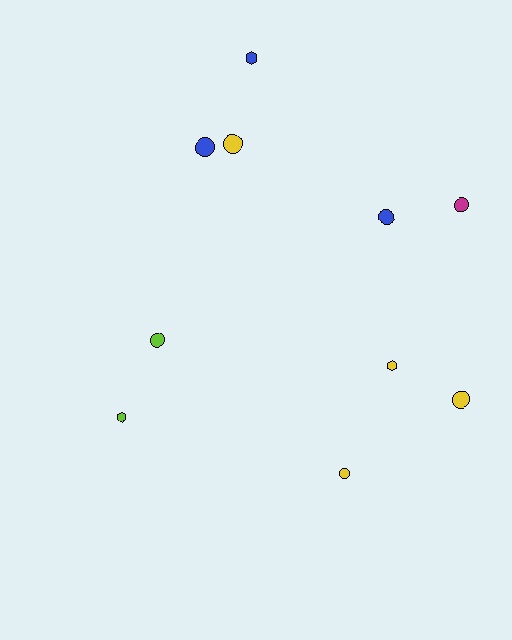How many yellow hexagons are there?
There is 1 yellow hexagon.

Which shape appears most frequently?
Circle, with 7 objects.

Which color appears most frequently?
Yellow, with 4 objects.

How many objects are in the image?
There are 10 objects.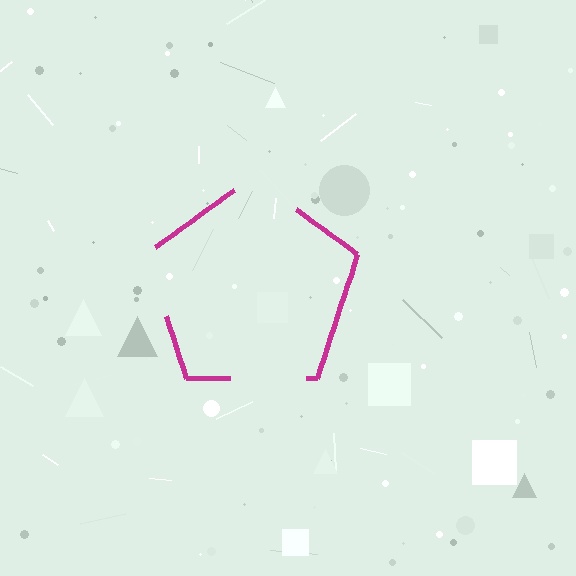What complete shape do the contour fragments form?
The contour fragments form a pentagon.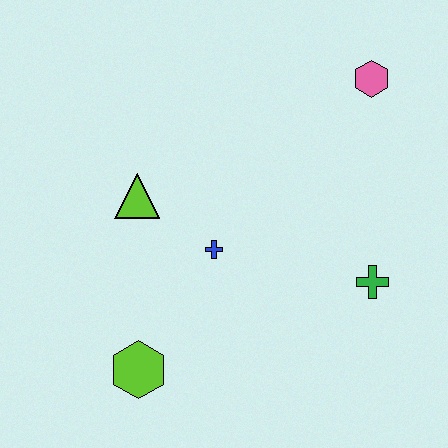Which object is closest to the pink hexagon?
The green cross is closest to the pink hexagon.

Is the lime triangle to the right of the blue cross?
No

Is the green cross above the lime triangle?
No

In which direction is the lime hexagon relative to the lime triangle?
The lime hexagon is below the lime triangle.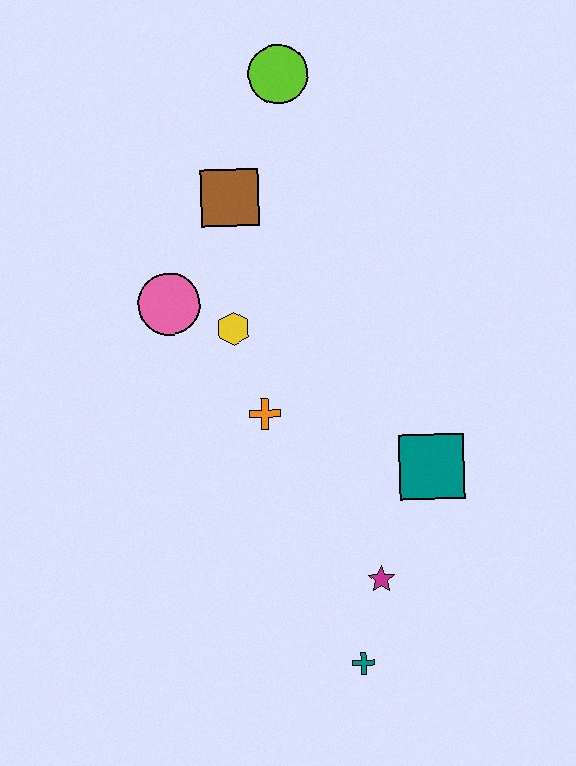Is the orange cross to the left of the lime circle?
Yes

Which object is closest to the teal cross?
The magenta star is closest to the teal cross.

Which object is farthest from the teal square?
The lime circle is farthest from the teal square.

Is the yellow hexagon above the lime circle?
No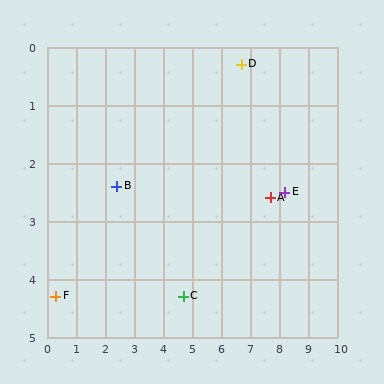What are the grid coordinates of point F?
Point F is at approximately (0.3, 4.3).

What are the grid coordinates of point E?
Point E is at approximately (8.2, 2.5).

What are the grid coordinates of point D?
Point D is at approximately (6.7, 0.3).